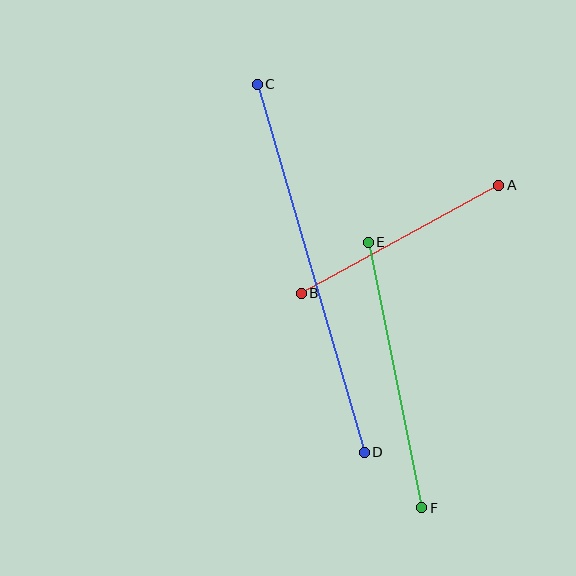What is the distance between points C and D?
The distance is approximately 383 pixels.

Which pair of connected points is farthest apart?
Points C and D are farthest apart.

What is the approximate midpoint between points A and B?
The midpoint is at approximately (400, 239) pixels.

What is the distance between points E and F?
The distance is approximately 271 pixels.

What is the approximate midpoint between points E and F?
The midpoint is at approximately (395, 375) pixels.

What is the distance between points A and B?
The distance is approximately 225 pixels.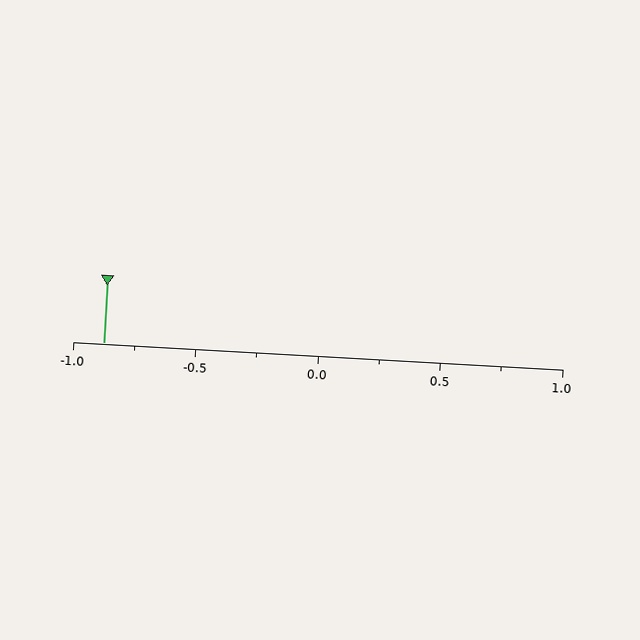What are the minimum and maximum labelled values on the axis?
The axis runs from -1.0 to 1.0.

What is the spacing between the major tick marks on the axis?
The major ticks are spaced 0.5 apart.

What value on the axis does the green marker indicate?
The marker indicates approximately -0.88.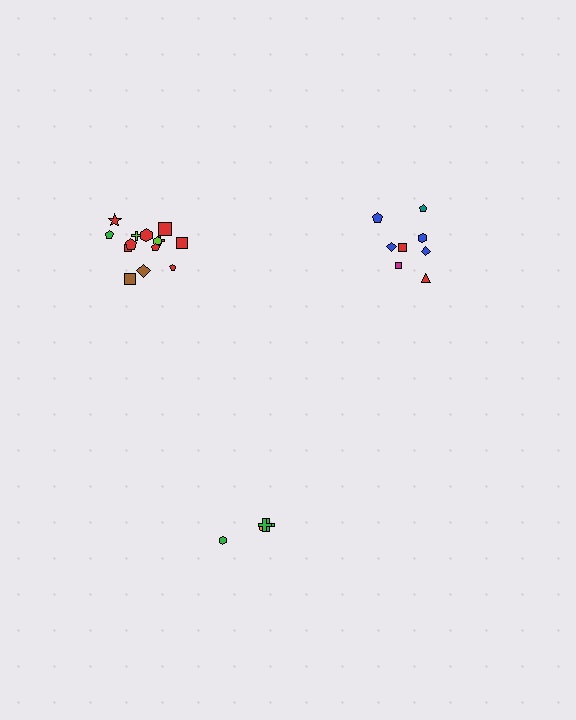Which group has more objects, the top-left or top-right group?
The top-left group.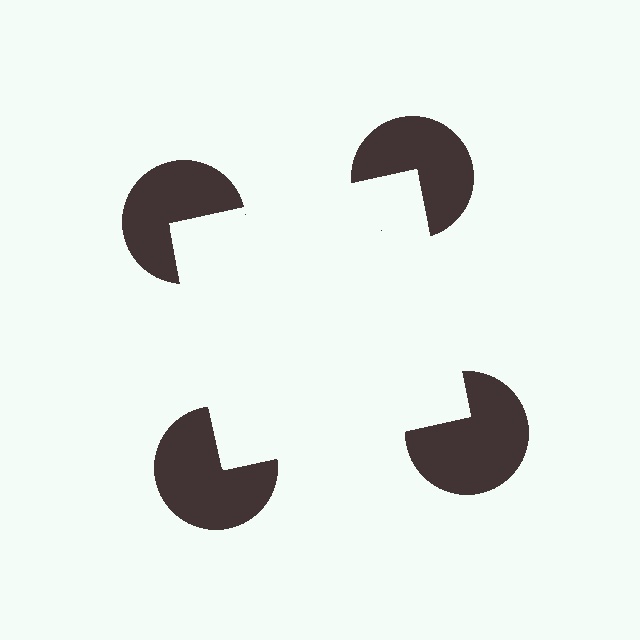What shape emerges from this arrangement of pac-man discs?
An illusory square — its edges are inferred from the aligned wedge cuts in the pac-man discs, not physically drawn.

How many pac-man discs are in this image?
There are 4 — one at each vertex of the illusory square.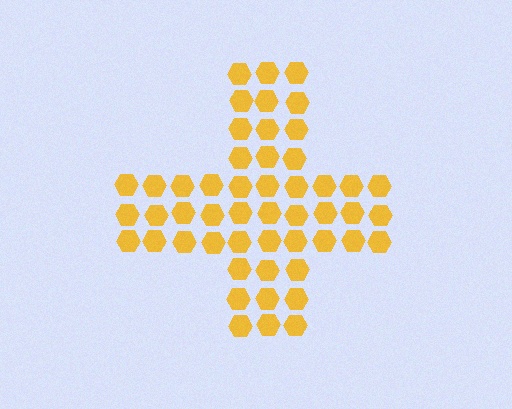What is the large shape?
The large shape is a cross.